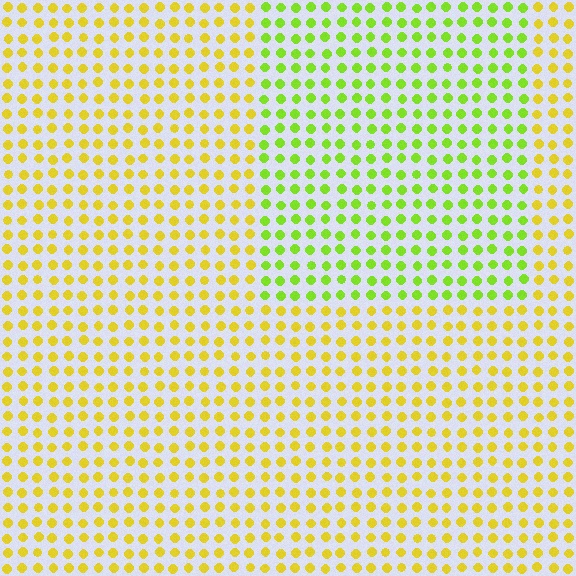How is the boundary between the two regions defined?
The boundary is defined purely by a slight shift in hue (about 38 degrees). Spacing, size, and orientation are identical on both sides.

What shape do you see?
I see a rectangle.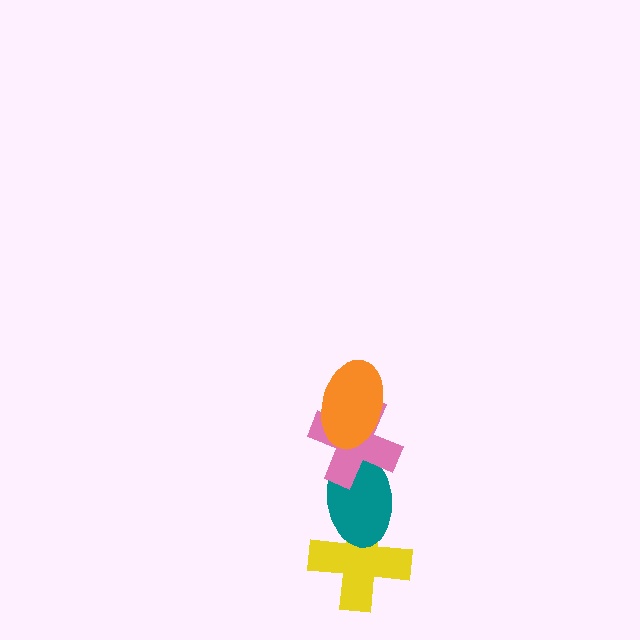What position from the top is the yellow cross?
The yellow cross is 4th from the top.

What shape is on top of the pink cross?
The orange ellipse is on top of the pink cross.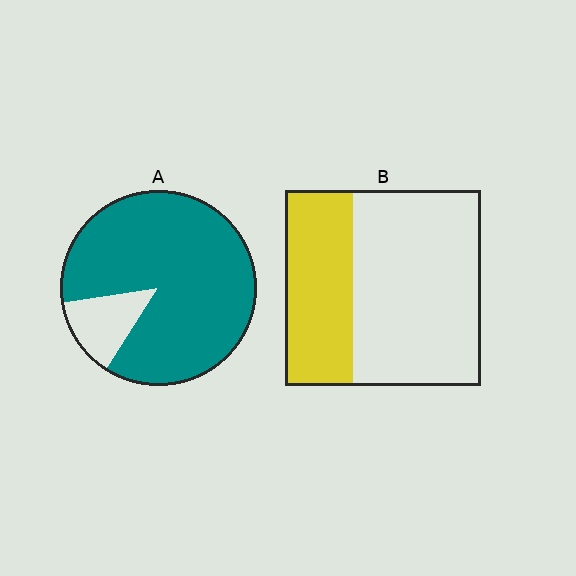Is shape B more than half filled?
No.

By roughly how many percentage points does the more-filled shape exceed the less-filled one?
By roughly 50 percentage points (A over B).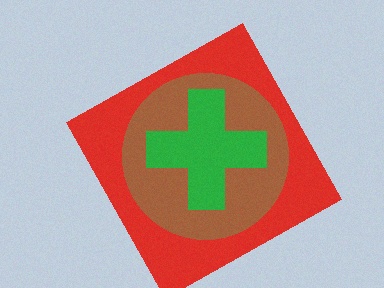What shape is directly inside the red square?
The brown circle.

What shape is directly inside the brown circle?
The green cross.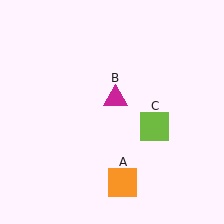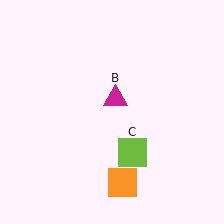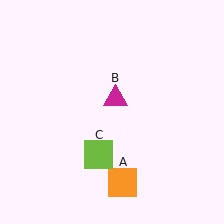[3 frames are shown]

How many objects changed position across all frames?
1 object changed position: lime square (object C).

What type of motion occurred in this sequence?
The lime square (object C) rotated clockwise around the center of the scene.